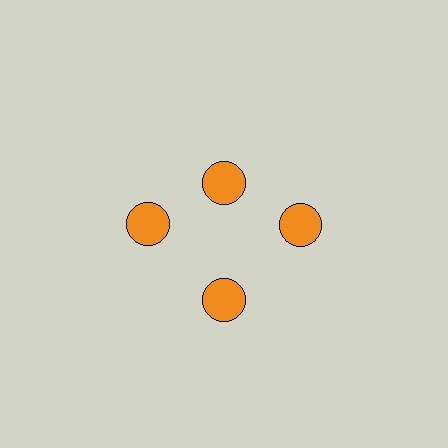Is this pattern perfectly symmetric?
No. The 4 orange circles are arranged in a ring, but one element near the 12 o'clock position is pulled inward toward the center, breaking the 4-fold rotational symmetry.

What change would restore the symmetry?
The symmetry would be restored by moving it outward, back onto the ring so that all 4 circles sit at equal angles and equal distance from the center.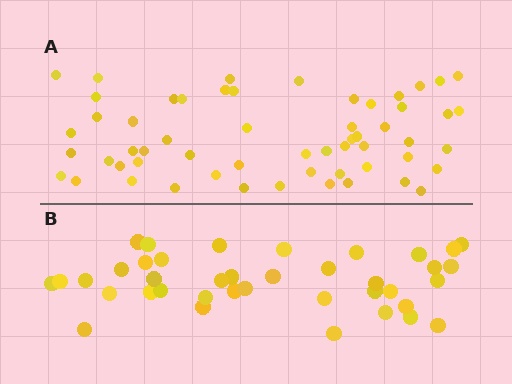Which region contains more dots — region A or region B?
Region A (the top region) has more dots.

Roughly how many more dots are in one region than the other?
Region A has approximately 20 more dots than region B.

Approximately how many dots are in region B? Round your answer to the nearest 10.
About 40 dots. (The exact count is 39, which rounds to 40.)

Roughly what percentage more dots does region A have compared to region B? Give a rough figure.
About 45% more.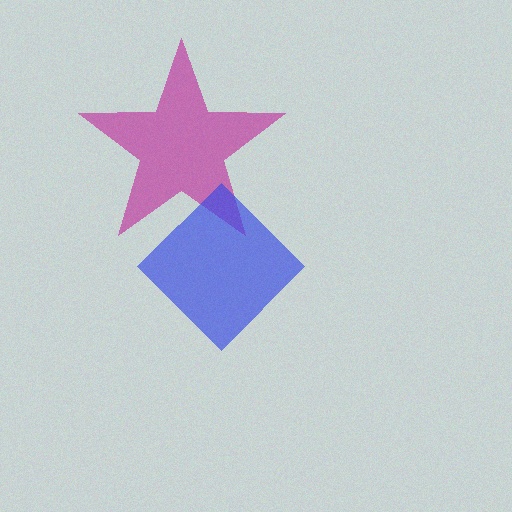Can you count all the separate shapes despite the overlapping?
Yes, there are 2 separate shapes.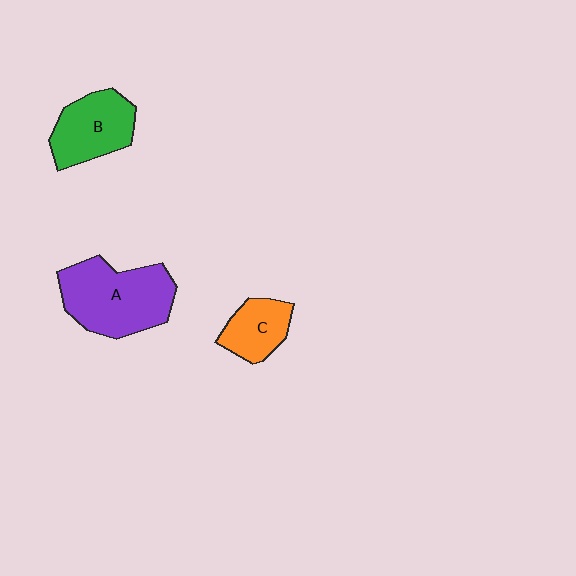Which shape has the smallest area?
Shape C (orange).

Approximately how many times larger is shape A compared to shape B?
Approximately 1.4 times.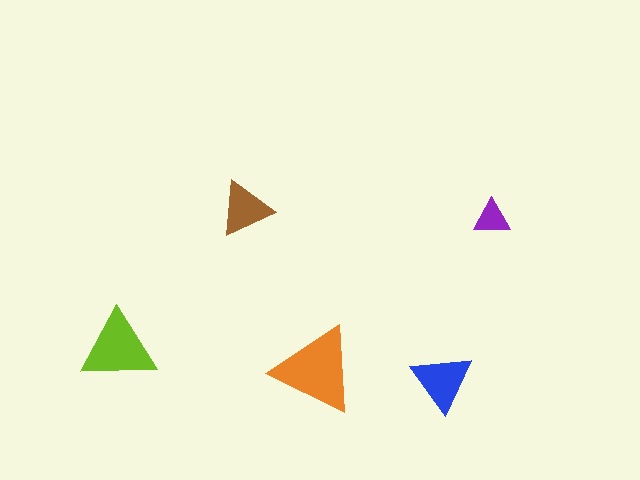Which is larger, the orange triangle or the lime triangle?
The orange one.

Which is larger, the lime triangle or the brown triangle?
The lime one.